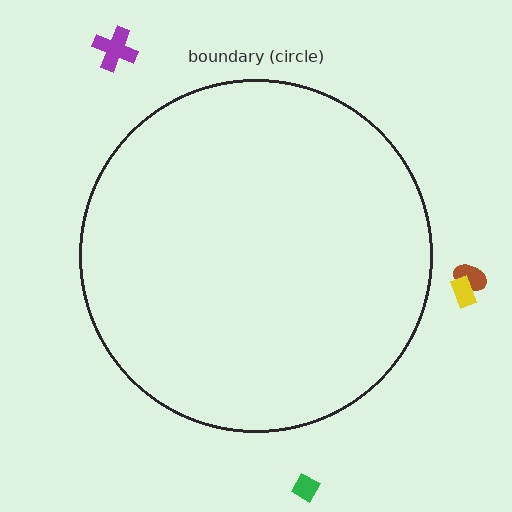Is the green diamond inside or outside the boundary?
Outside.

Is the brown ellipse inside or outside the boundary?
Outside.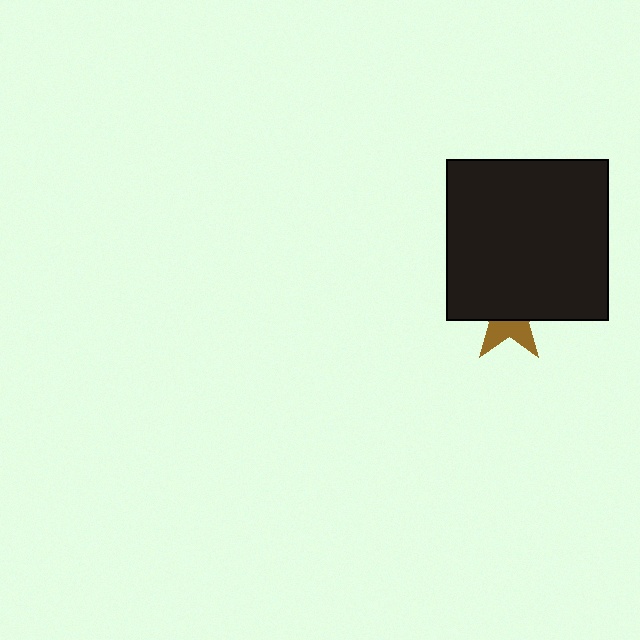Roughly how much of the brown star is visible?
A small part of it is visible (roughly 39%).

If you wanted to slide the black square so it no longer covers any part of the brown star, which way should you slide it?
Slide it up — that is the most direct way to separate the two shapes.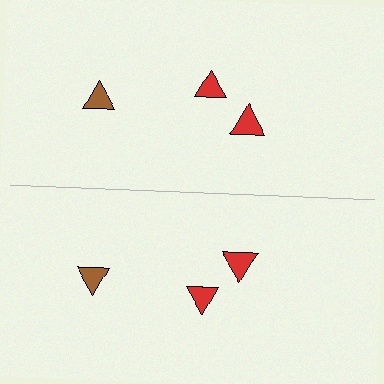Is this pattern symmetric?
Yes, this pattern has bilateral (reflection) symmetry.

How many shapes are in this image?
There are 6 shapes in this image.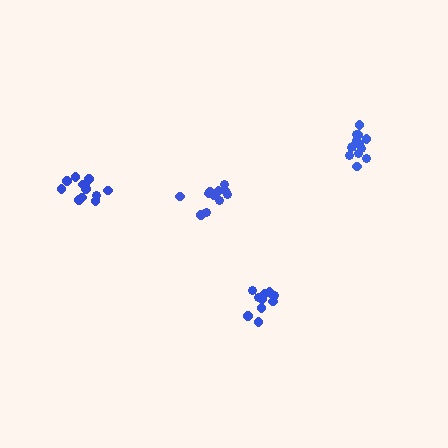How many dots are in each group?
Group 1: 11 dots, Group 2: 13 dots, Group 3: 11 dots, Group 4: 12 dots (47 total).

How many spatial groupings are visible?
There are 4 spatial groupings.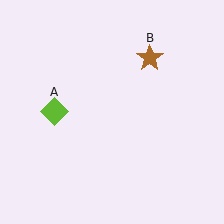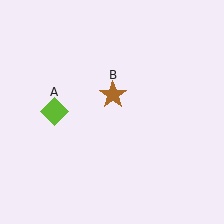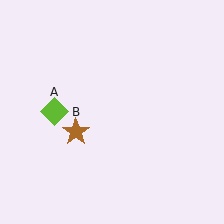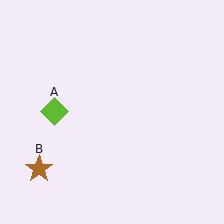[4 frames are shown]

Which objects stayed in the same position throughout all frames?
Lime diamond (object A) remained stationary.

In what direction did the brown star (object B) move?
The brown star (object B) moved down and to the left.